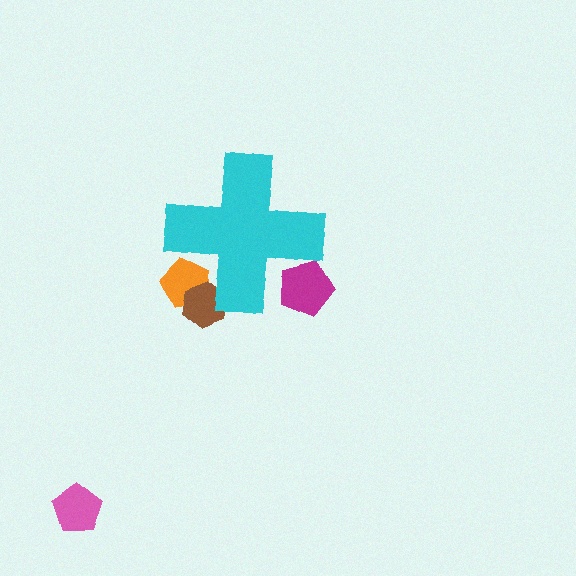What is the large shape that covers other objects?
A cyan cross.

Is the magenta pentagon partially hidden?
Yes, the magenta pentagon is partially hidden behind the cyan cross.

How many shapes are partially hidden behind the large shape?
3 shapes are partially hidden.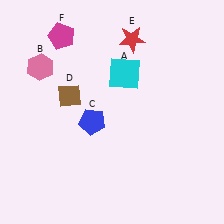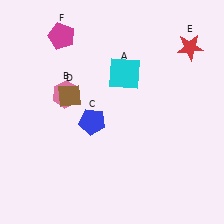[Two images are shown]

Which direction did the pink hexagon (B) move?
The pink hexagon (B) moved down.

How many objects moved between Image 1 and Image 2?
2 objects moved between the two images.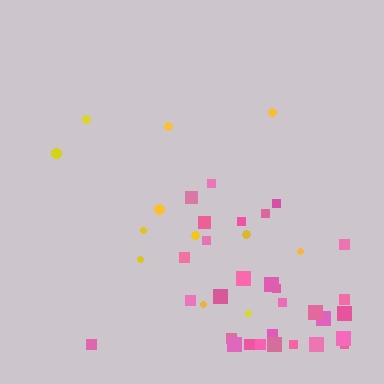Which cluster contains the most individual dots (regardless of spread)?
Pink (31).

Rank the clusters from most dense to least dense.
pink, yellow.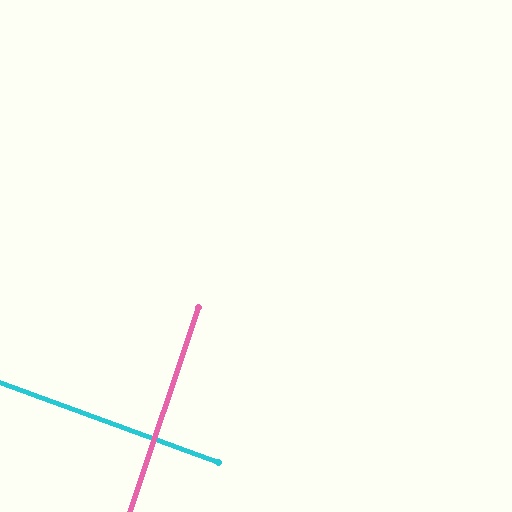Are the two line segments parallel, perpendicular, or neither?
Perpendicular — they meet at approximately 88°.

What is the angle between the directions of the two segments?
Approximately 88 degrees.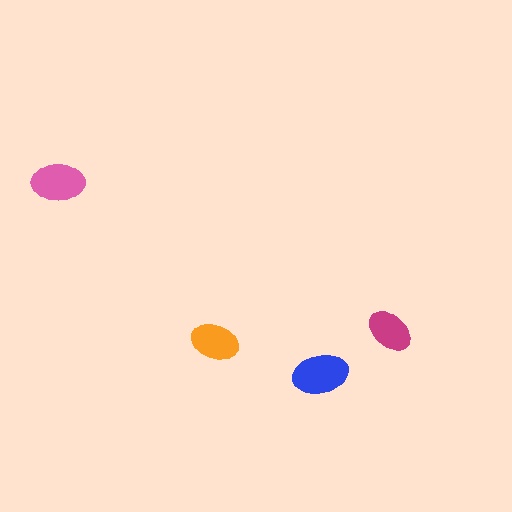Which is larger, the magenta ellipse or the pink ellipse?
The pink one.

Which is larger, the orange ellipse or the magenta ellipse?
The orange one.